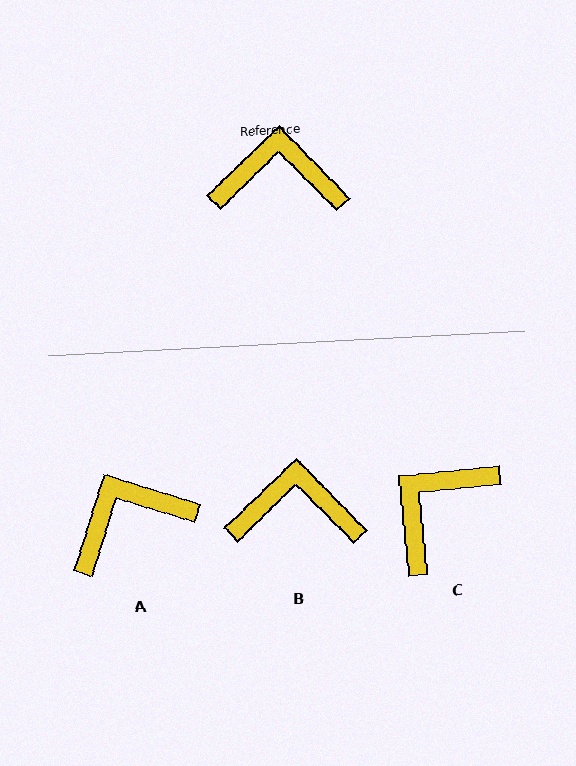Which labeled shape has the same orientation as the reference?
B.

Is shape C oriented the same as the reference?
No, it is off by about 51 degrees.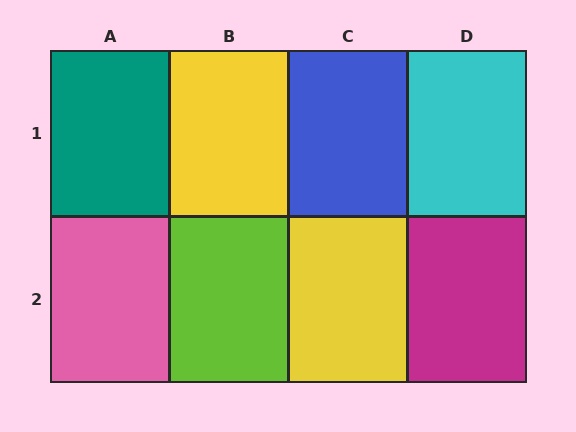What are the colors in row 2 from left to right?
Pink, lime, yellow, magenta.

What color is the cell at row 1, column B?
Yellow.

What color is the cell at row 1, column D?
Cyan.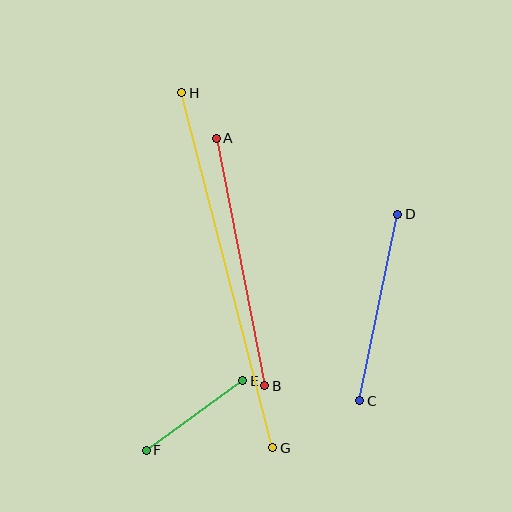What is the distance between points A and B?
The distance is approximately 252 pixels.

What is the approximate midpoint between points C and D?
The midpoint is at approximately (379, 308) pixels.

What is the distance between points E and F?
The distance is approximately 119 pixels.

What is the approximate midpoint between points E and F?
The midpoint is at approximately (195, 415) pixels.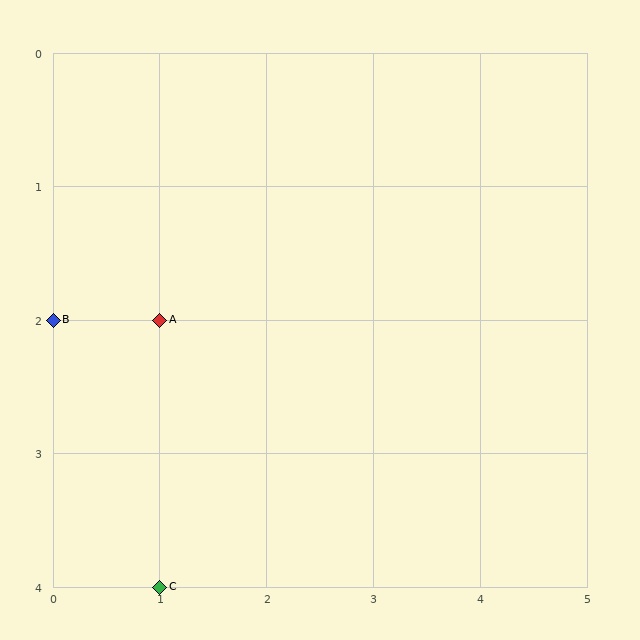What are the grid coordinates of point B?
Point B is at grid coordinates (0, 2).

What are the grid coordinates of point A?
Point A is at grid coordinates (1, 2).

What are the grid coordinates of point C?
Point C is at grid coordinates (1, 4).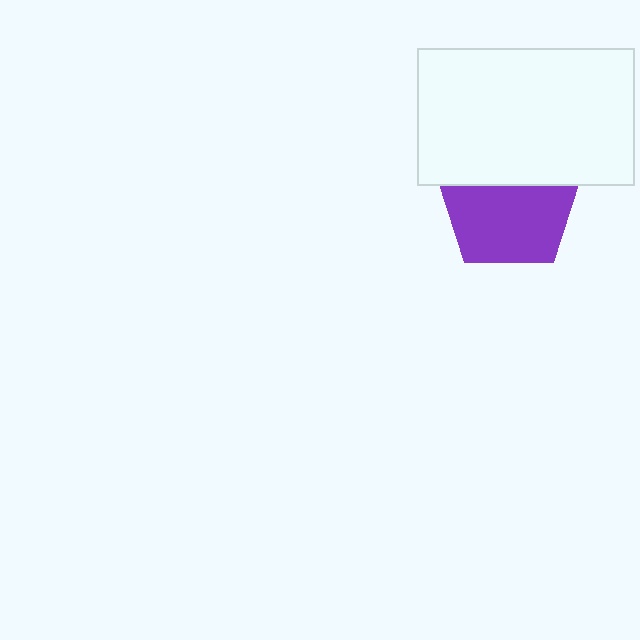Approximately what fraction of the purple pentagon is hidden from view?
Roughly 35% of the purple pentagon is hidden behind the white rectangle.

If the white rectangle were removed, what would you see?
You would see the complete purple pentagon.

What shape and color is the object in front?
The object in front is a white rectangle.